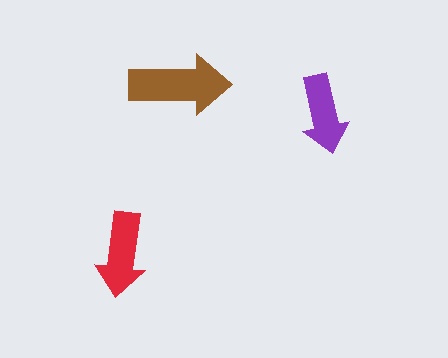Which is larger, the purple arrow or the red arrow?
The red one.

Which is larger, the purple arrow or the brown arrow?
The brown one.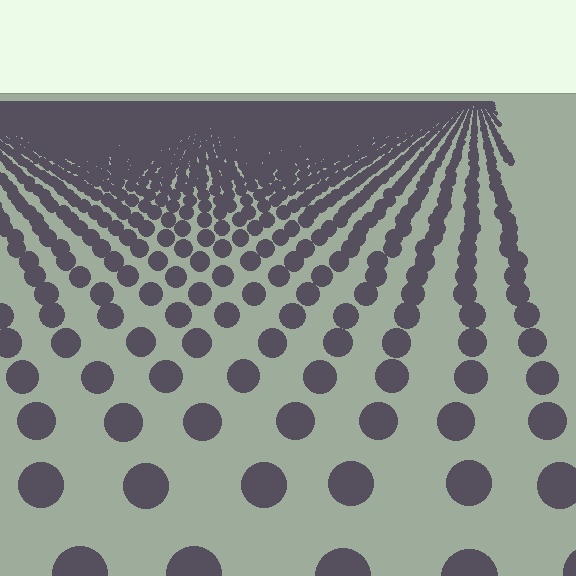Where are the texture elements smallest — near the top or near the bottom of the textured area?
Near the top.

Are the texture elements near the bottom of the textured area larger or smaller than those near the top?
Larger. Near the bottom, elements are closer to the viewer and appear at a bigger on-screen size.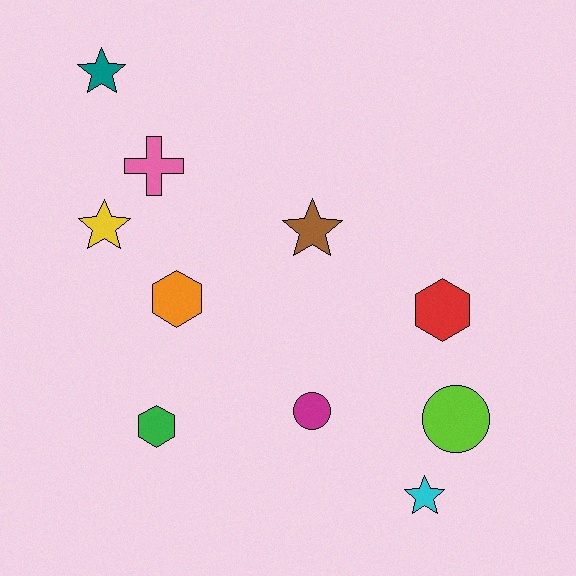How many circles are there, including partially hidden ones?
There are 2 circles.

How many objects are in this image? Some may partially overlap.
There are 10 objects.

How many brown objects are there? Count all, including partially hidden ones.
There is 1 brown object.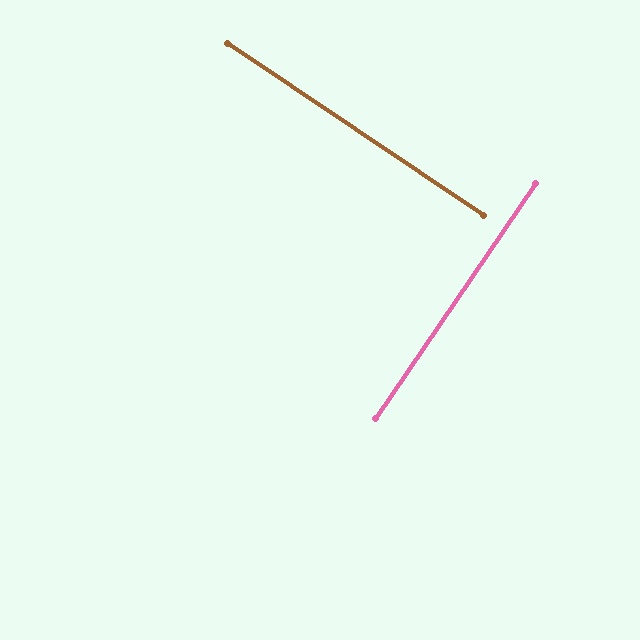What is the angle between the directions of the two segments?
Approximately 90 degrees.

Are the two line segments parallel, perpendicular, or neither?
Perpendicular — they meet at approximately 90°.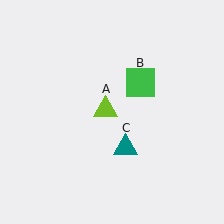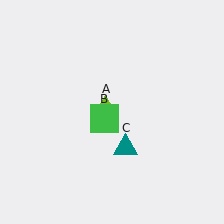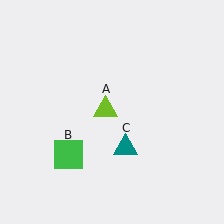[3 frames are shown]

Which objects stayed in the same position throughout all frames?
Lime triangle (object A) and teal triangle (object C) remained stationary.